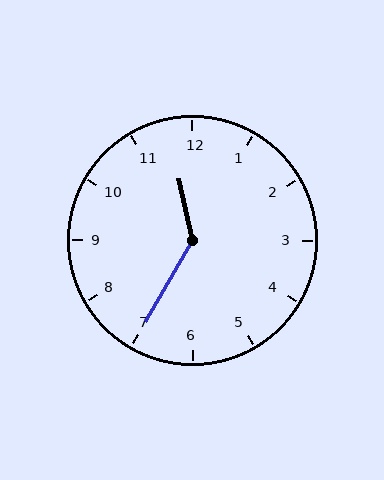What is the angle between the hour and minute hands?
Approximately 138 degrees.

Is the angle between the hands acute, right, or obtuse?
It is obtuse.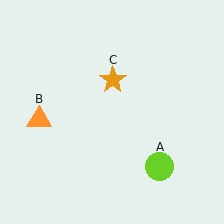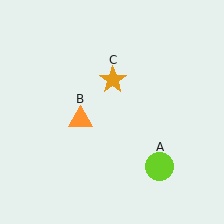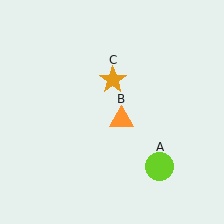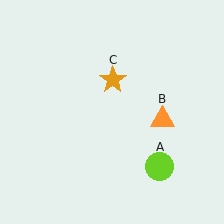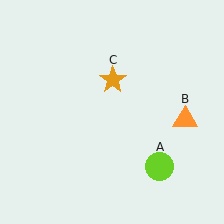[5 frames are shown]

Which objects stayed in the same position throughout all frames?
Lime circle (object A) and orange star (object C) remained stationary.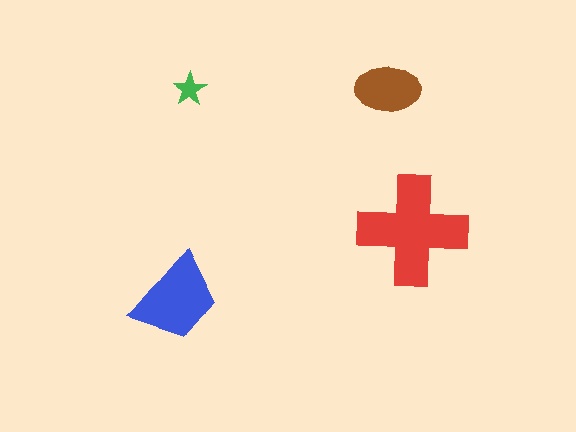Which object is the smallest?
The green star.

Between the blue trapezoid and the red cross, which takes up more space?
The red cross.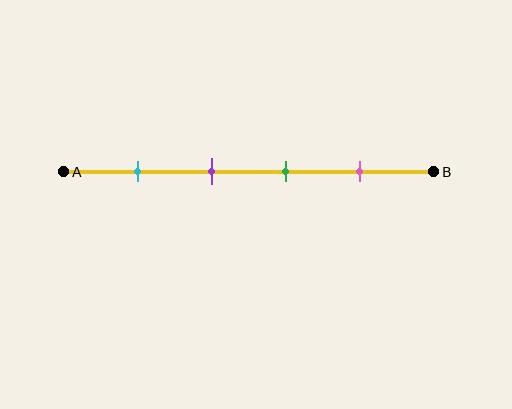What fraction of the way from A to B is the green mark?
The green mark is approximately 60% (0.6) of the way from A to B.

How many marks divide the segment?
There are 4 marks dividing the segment.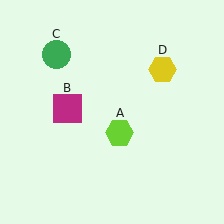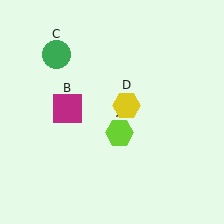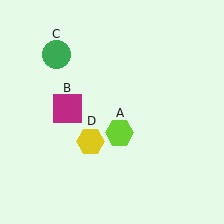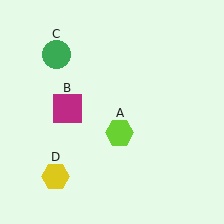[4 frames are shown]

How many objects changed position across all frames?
1 object changed position: yellow hexagon (object D).